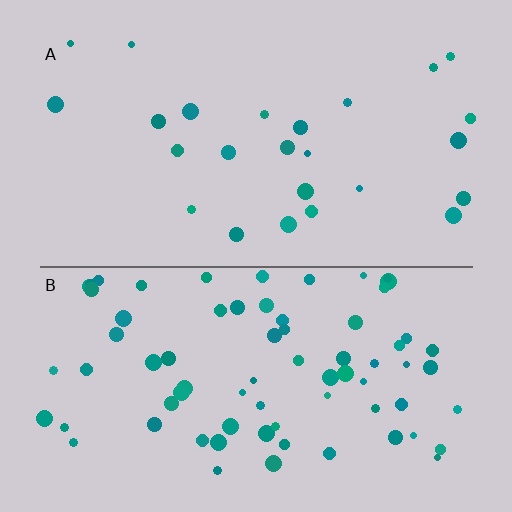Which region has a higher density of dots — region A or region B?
B (the bottom).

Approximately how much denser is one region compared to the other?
Approximately 2.9× — region B over region A.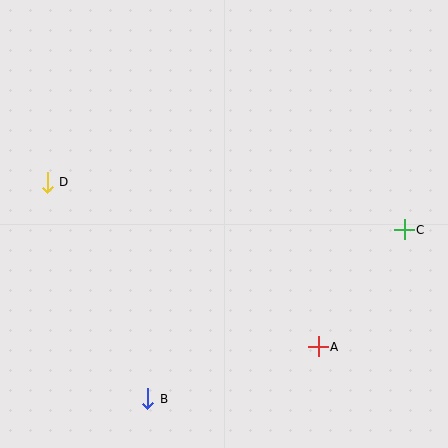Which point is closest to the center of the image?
Point A at (318, 347) is closest to the center.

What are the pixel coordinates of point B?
Point B is at (148, 399).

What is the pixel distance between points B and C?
The distance between B and C is 307 pixels.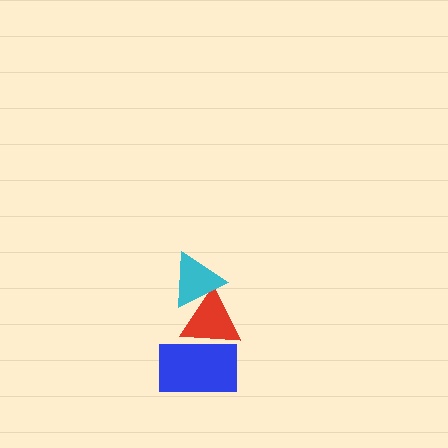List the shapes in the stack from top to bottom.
From top to bottom: the cyan triangle, the red triangle, the blue rectangle.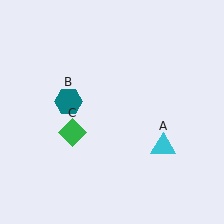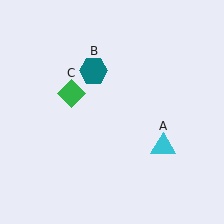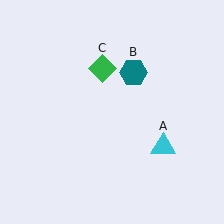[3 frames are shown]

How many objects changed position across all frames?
2 objects changed position: teal hexagon (object B), green diamond (object C).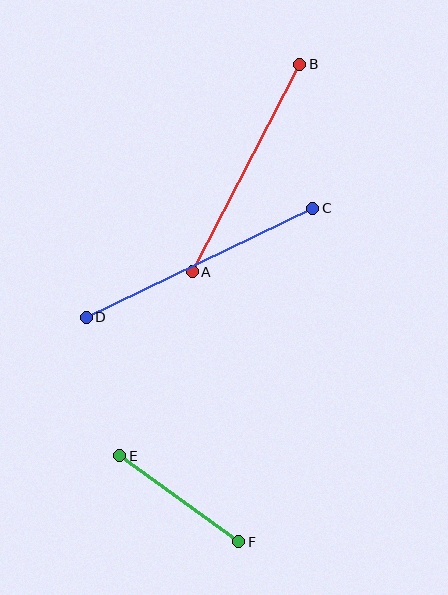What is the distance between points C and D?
The distance is approximately 252 pixels.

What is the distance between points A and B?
The distance is approximately 234 pixels.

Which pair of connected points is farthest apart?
Points C and D are farthest apart.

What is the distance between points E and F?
The distance is approximately 147 pixels.